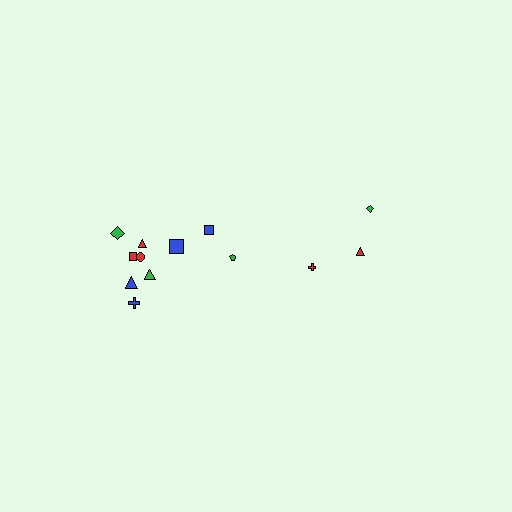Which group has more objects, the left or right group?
The left group.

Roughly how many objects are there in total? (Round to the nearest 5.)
Roughly 15 objects in total.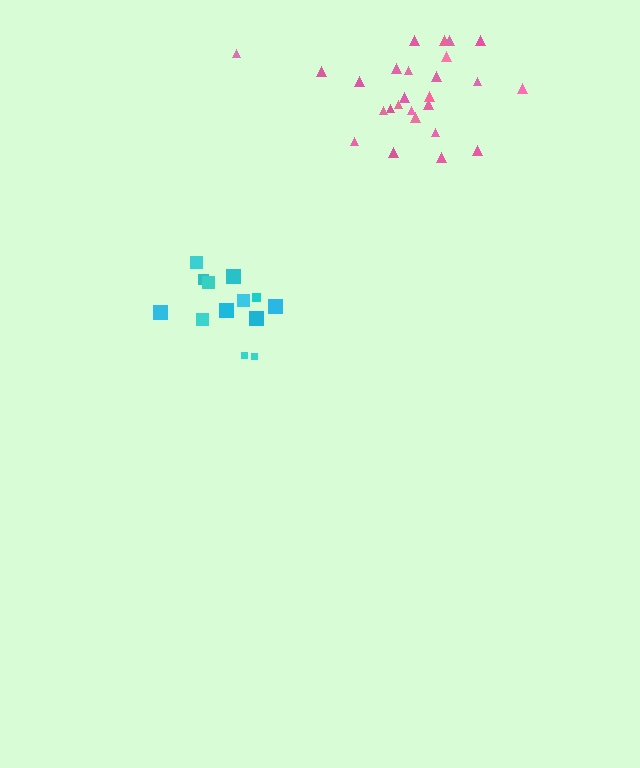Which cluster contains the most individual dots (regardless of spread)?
Pink (26).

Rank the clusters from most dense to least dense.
cyan, pink.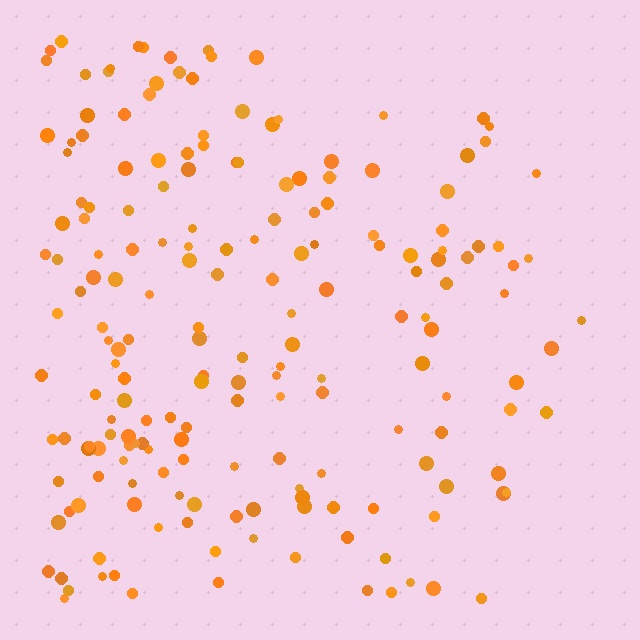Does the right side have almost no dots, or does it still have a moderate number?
Still a moderate number, just noticeably fewer than the left.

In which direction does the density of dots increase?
From right to left, with the left side densest.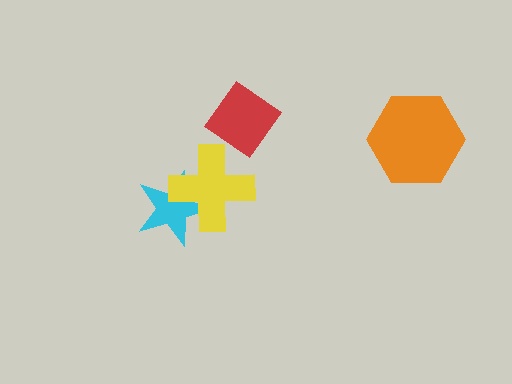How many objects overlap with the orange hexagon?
0 objects overlap with the orange hexagon.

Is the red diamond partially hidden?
No, no other shape covers it.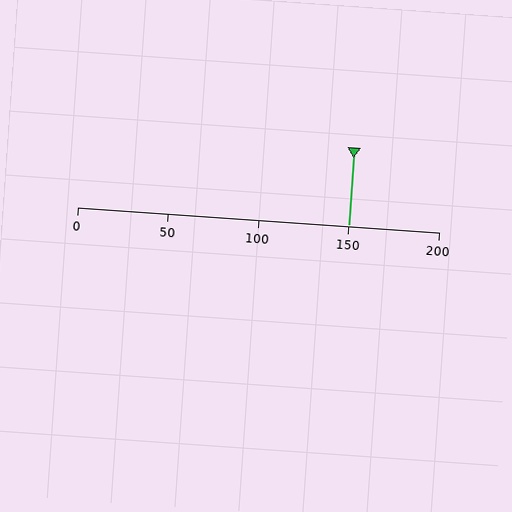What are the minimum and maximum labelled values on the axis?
The axis runs from 0 to 200.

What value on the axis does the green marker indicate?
The marker indicates approximately 150.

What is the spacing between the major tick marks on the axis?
The major ticks are spaced 50 apart.